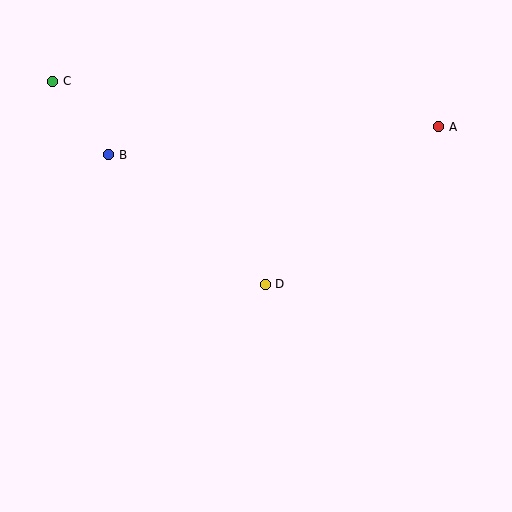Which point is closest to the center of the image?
Point D at (265, 284) is closest to the center.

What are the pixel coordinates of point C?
Point C is at (53, 81).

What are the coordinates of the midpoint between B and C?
The midpoint between B and C is at (81, 118).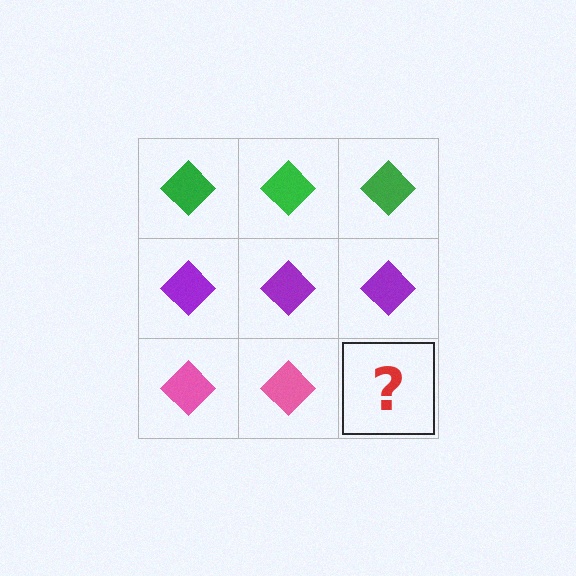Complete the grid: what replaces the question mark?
The question mark should be replaced with a pink diamond.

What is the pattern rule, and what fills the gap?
The rule is that each row has a consistent color. The gap should be filled with a pink diamond.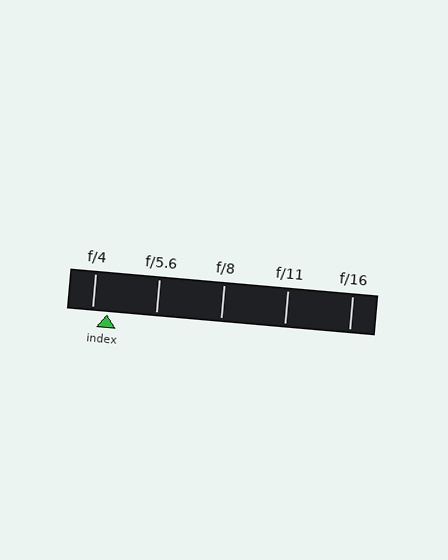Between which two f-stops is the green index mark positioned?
The index mark is between f/4 and f/5.6.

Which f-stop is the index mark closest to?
The index mark is closest to f/4.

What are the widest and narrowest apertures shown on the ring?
The widest aperture shown is f/4 and the narrowest is f/16.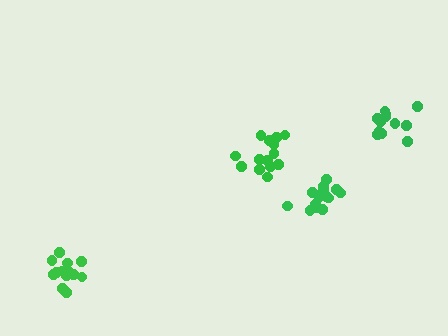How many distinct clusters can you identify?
There are 4 distinct clusters.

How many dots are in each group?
Group 1: 12 dots, Group 2: 14 dots, Group 3: 13 dots, Group 4: 14 dots (53 total).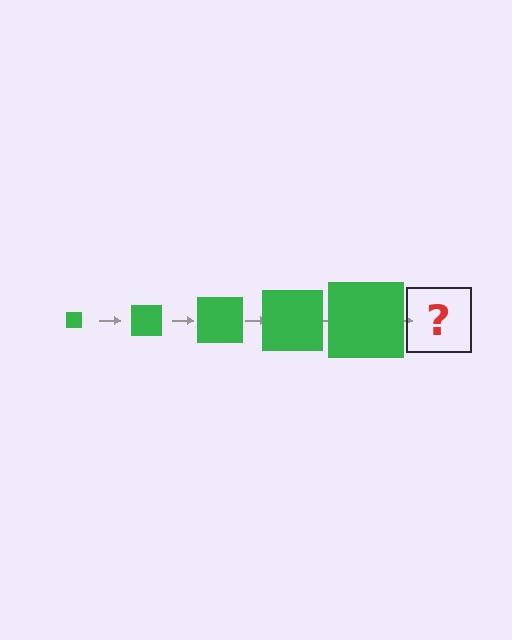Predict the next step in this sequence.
The next step is a green square, larger than the previous one.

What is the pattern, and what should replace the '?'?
The pattern is that the square gets progressively larger each step. The '?' should be a green square, larger than the previous one.